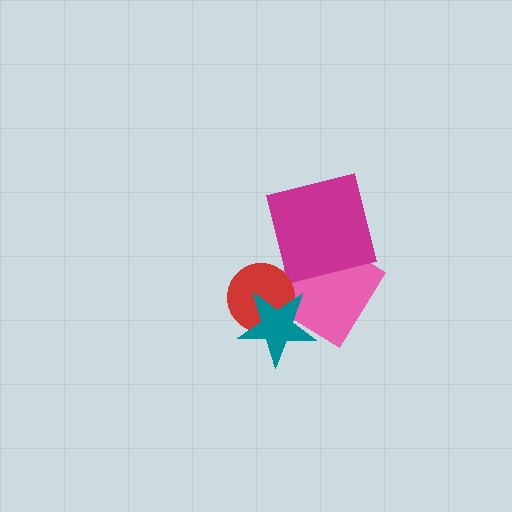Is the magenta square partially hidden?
No, no other shape covers it.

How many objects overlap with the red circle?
2 objects overlap with the red circle.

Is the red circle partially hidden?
Yes, it is partially covered by another shape.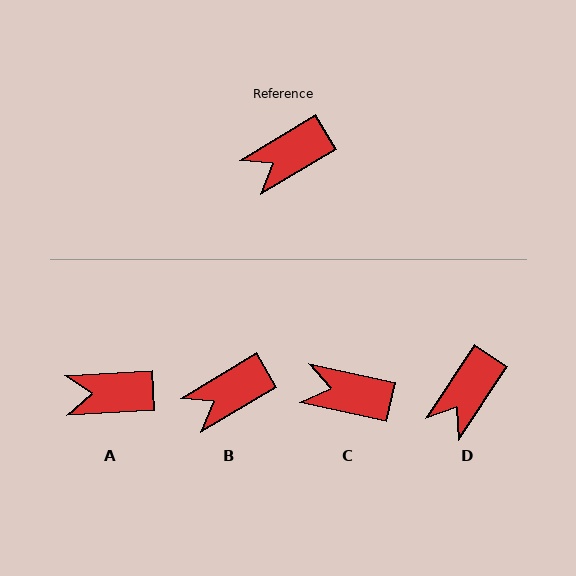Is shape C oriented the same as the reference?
No, it is off by about 43 degrees.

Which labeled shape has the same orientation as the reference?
B.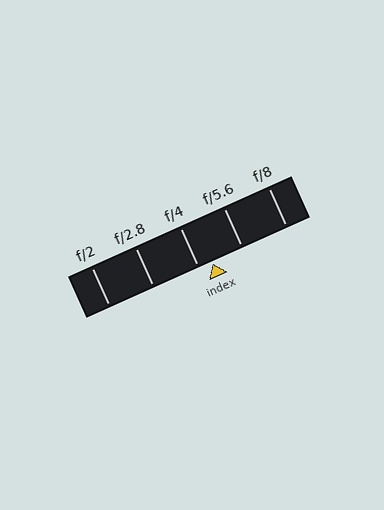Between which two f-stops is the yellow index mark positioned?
The index mark is between f/4 and f/5.6.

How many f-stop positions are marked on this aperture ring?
There are 5 f-stop positions marked.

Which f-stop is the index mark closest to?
The index mark is closest to f/4.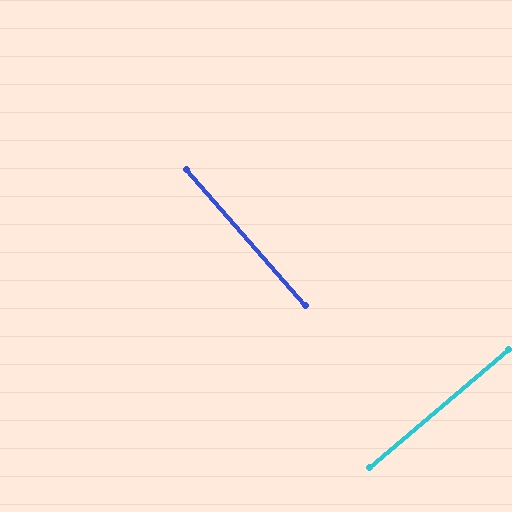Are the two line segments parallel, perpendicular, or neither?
Perpendicular — they meet at approximately 89°.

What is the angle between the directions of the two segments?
Approximately 89 degrees.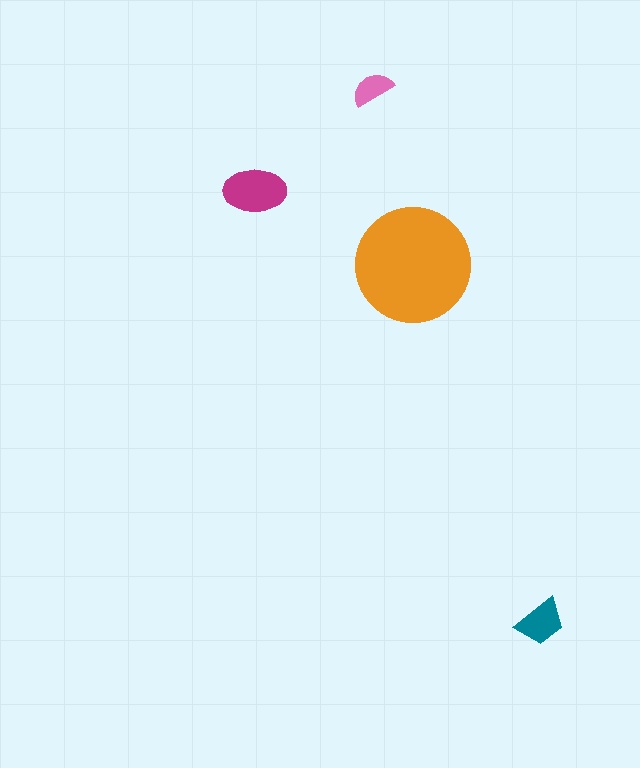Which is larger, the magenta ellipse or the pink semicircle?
The magenta ellipse.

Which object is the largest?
The orange circle.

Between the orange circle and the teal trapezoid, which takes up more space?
The orange circle.